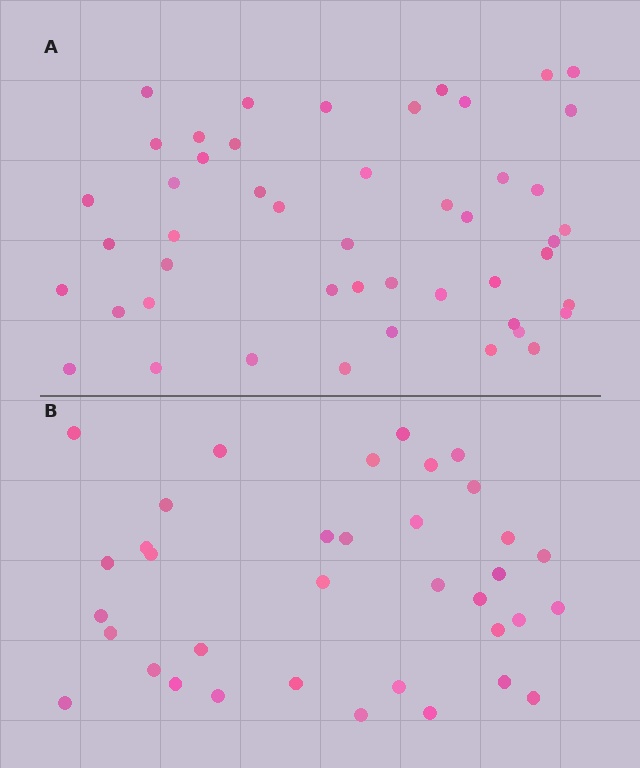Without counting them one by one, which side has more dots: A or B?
Region A (the top region) has more dots.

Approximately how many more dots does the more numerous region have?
Region A has roughly 12 or so more dots than region B.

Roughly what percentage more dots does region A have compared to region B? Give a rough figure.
About 35% more.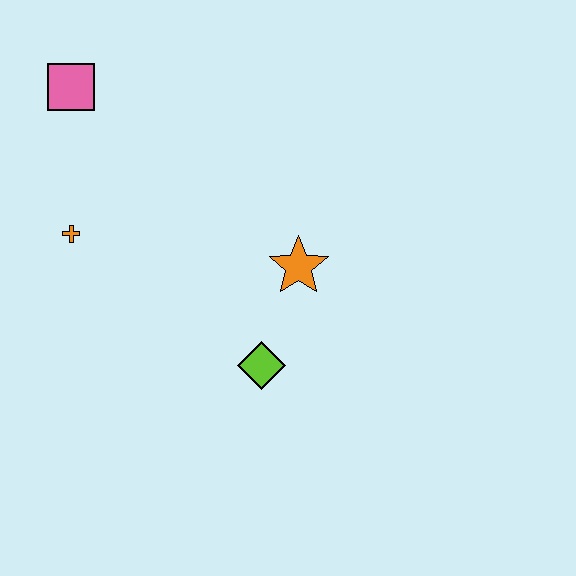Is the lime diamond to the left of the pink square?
No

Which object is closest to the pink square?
The orange cross is closest to the pink square.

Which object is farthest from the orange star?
The pink square is farthest from the orange star.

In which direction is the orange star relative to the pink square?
The orange star is to the right of the pink square.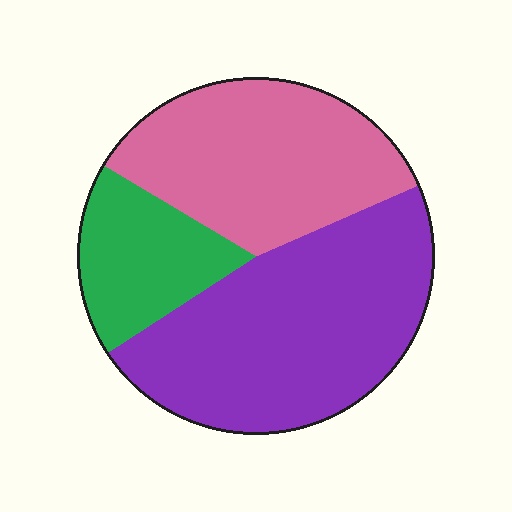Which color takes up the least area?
Green, at roughly 20%.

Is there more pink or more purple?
Purple.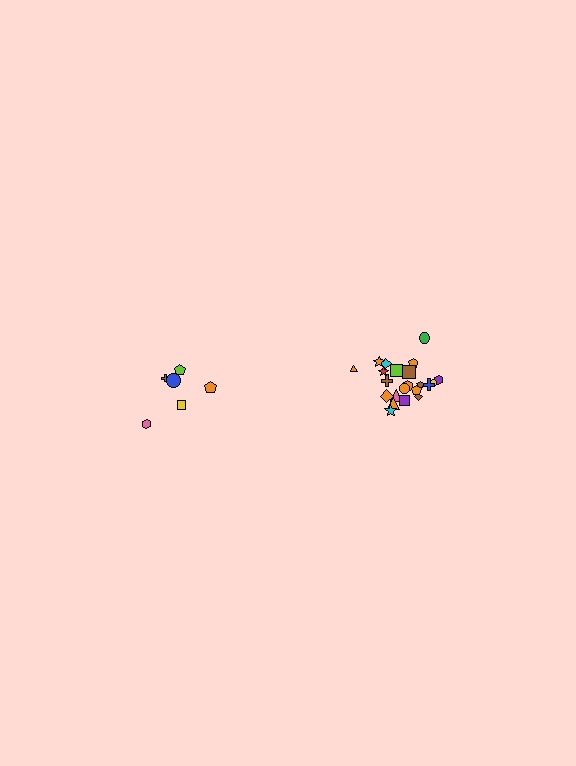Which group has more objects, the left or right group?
The right group.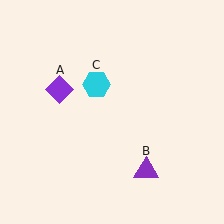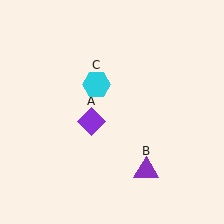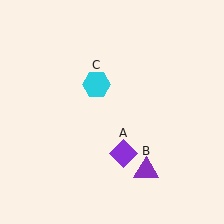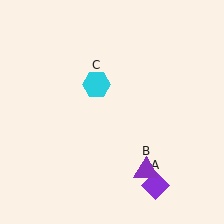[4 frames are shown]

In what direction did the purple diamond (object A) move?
The purple diamond (object A) moved down and to the right.